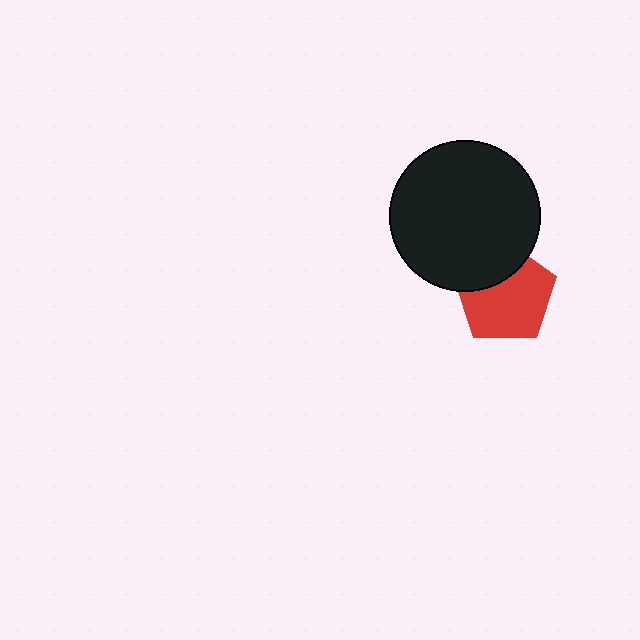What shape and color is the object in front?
The object in front is a black circle.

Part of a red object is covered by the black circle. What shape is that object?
It is a pentagon.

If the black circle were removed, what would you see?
You would see the complete red pentagon.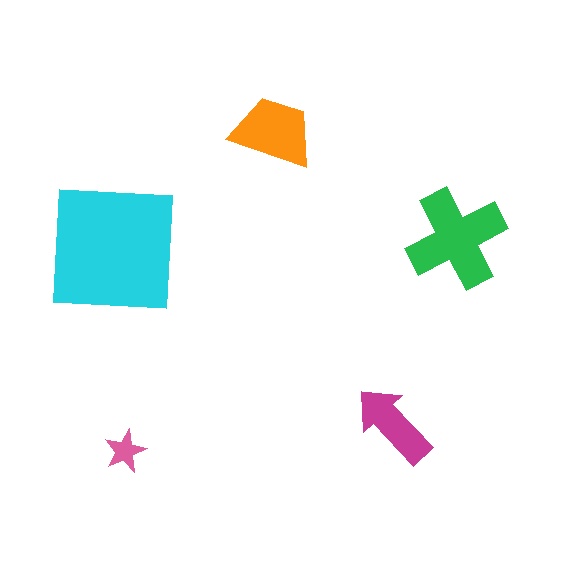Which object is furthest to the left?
The cyan square is leftmost.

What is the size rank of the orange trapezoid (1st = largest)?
3rd.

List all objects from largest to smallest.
The cyan square, the green cross, the orange trapezoid, the magenta arrow, the pink star.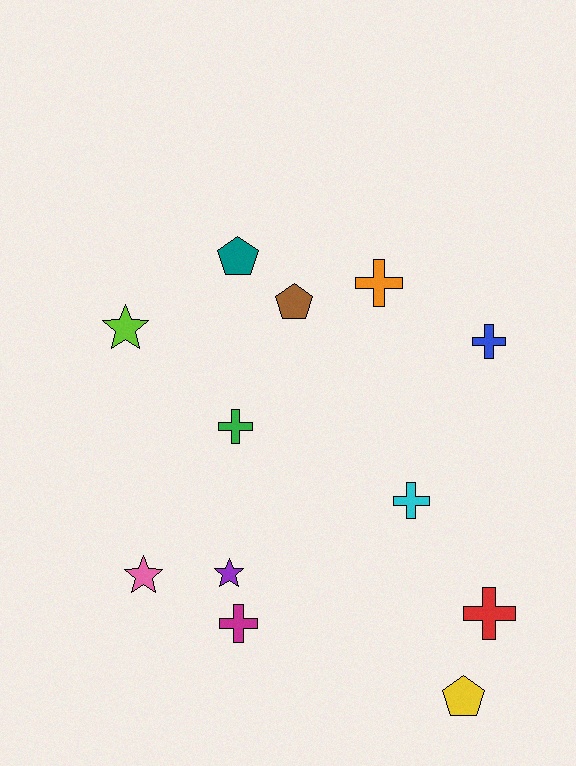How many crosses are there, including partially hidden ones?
There are 6 crosses.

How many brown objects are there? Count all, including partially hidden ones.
There is 1 brown object.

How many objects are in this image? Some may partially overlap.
There are 12 objects.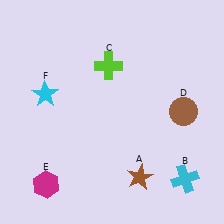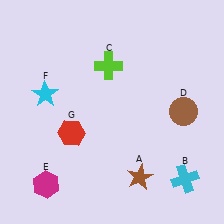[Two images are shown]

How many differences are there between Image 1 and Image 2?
There is 1 difference between the two images.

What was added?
A red hexagon (G) was added in Image 2.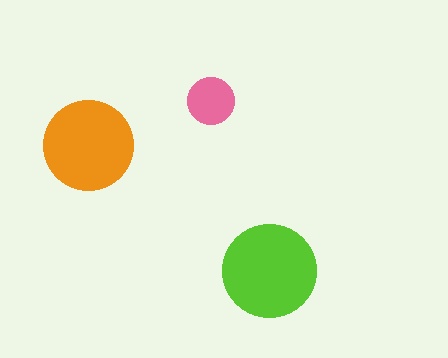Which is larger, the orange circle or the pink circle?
The orange one.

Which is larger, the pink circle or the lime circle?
The lime one.